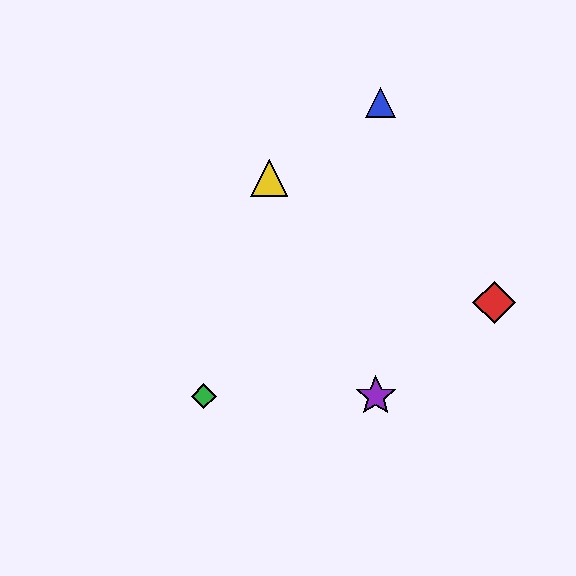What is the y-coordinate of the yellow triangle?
The yellow triangle is at y≈178.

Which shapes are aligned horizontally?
The green diamond, the purple star are aligned horizontally.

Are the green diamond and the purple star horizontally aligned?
Yes, both are at y≈396.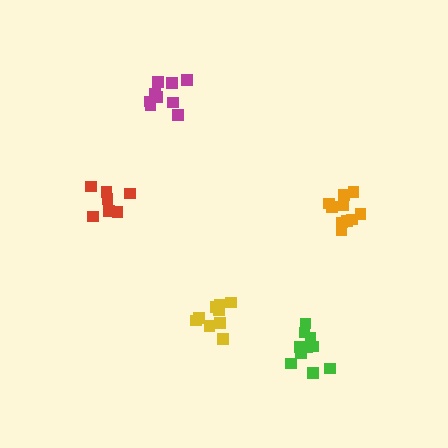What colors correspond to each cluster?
The clusters are colored: orange, red, yellow, green, magenta.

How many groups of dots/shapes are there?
There are 5 groups.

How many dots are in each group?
Group 1: 10 dots, Group 2: 7 dots, Group 3: 9 dots, Group 4: 10 dots, Group 5: 9 dots (45 total).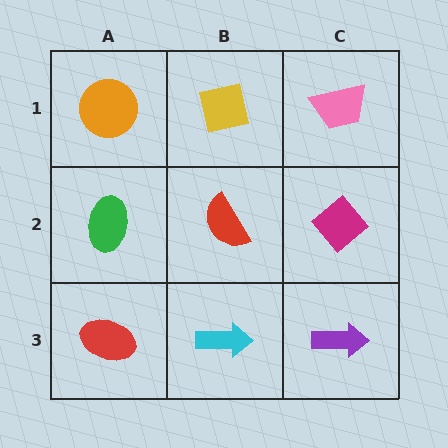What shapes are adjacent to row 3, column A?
A green ellipse (row 2, column A), a cyan arrow (row 3, column B).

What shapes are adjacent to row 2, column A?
An orange circle (row 1, column A), a red ellipse (row 3, column A), a red semicircle (row 2, column B).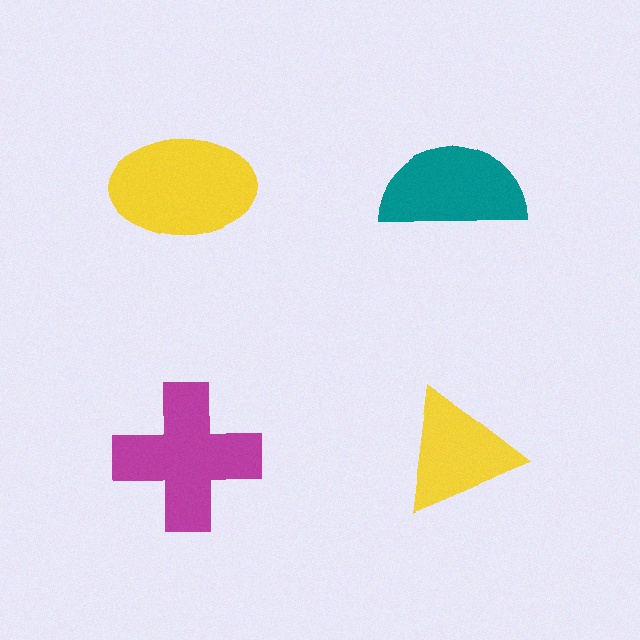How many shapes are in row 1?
2 shapes.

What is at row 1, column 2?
A teal semicircle.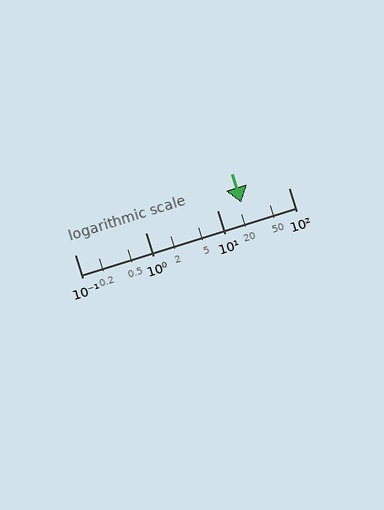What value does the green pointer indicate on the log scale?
The pointer indicates approximately 22.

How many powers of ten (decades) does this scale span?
The scale spans 3 decades, from 0.1 to 100.